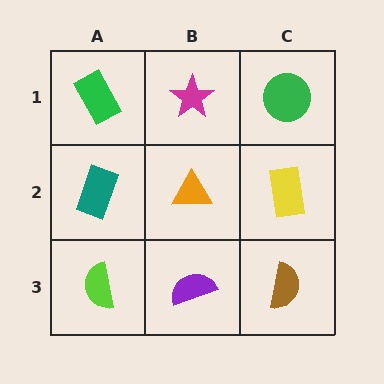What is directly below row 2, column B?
A purple semicircle.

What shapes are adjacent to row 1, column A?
A teal rectangle (row 2, column A), a magenta star (row 1, column B).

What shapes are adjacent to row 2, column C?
A green circle (row 1, column C), a brown semicircle (row 3, column C), an orange triangle (row 2, column B).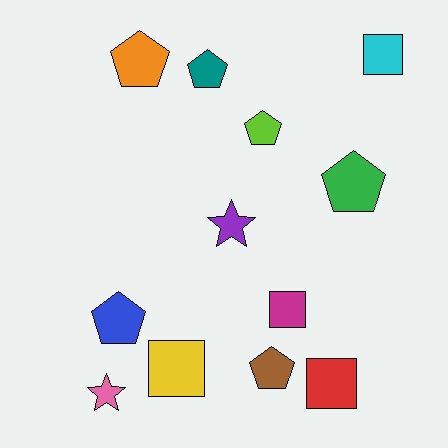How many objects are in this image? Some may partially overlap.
There are 12 objects.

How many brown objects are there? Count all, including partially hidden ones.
There is 1 brown object.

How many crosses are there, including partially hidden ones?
There are no crosses.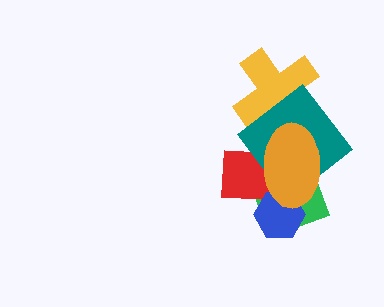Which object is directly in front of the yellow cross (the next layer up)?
The teal diamond is directly in front of the yellow cross.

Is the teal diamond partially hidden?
Yes, it is partially covered by another shape.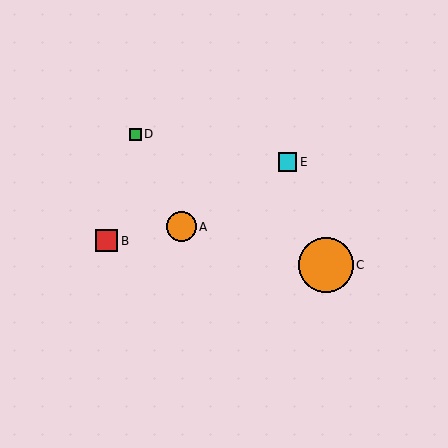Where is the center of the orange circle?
The center of the orange circle is at (326, 265).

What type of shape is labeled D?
Shape D is a green square.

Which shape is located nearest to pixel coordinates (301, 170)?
The cyan square (labeled E) at (287, 162) is nearest to that location.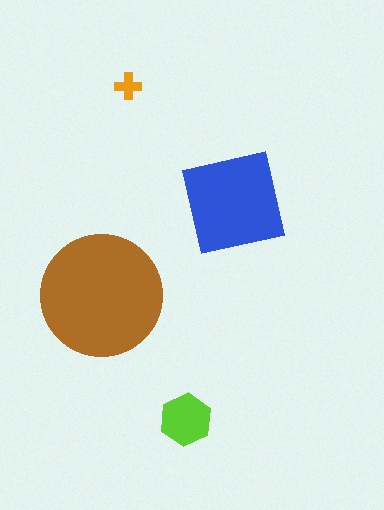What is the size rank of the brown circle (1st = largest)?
1st.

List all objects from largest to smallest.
The brown circle, the blue square, the lime hexagon, the orange cross.